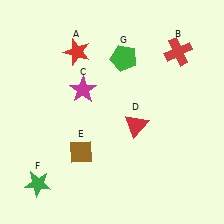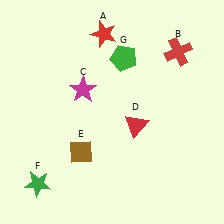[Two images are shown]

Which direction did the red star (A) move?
The red star (A) moved right.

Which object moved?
The red star (A) moved right.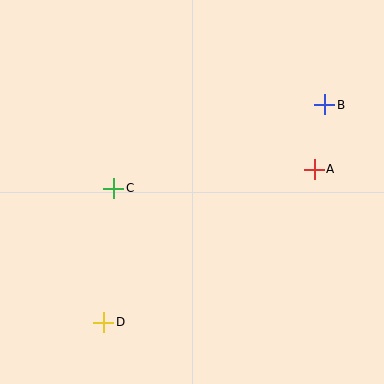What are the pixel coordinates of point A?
Point A is at (314, 169).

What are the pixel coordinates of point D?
Point D is at (104, 322).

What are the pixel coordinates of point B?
Point B is at (325, 105).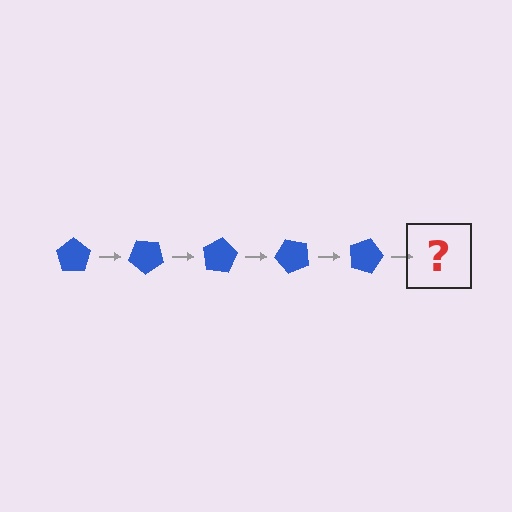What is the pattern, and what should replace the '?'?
The pattern is that the pentagon rotates 40 degrees each step. The '?' should be a blue pentagon rotated 200 degrees.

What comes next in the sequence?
The next element should be a blue pentagon rotated 200 degrees.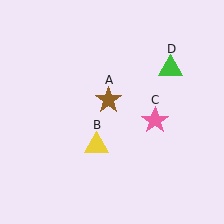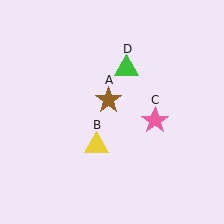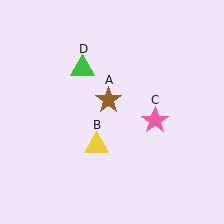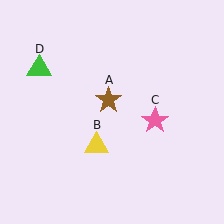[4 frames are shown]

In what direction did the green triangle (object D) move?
The green triangle (object D) moved left.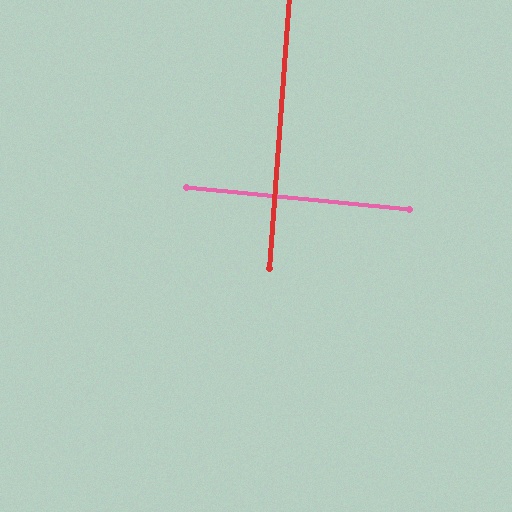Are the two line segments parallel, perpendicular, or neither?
Perpendicular — they meet at approximately 89°.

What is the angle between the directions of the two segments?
Approximately 89 degrees.